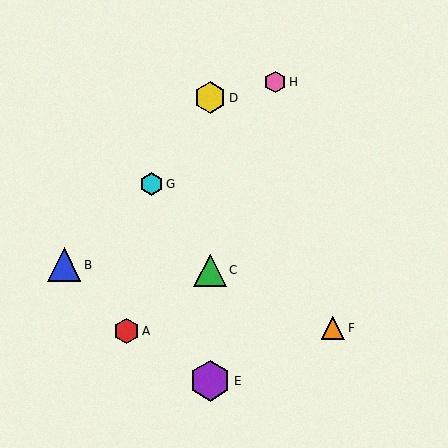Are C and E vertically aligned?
Yes, both are at x≈210.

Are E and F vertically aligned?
No, E is at x≈210 and F is at x≈333.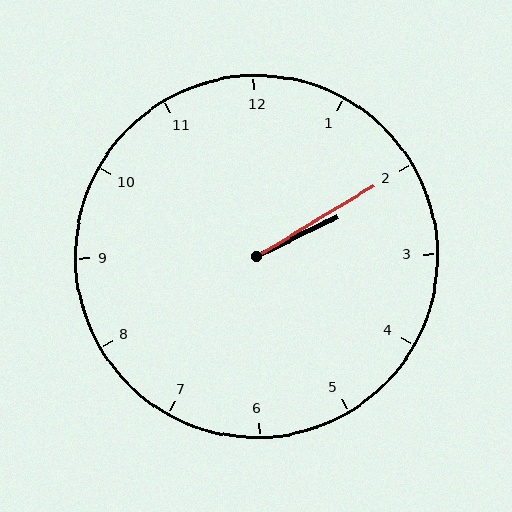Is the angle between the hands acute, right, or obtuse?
It is acute.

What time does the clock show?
2:10.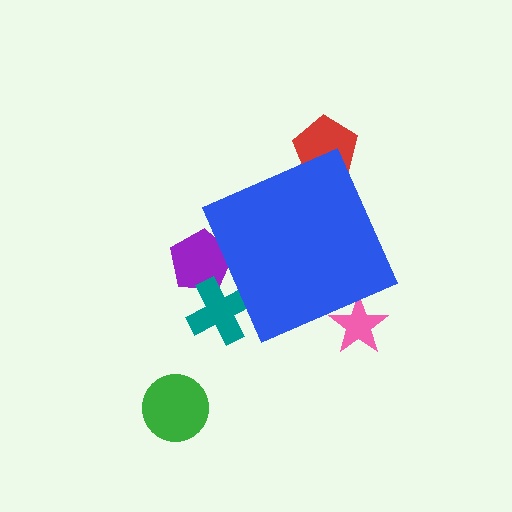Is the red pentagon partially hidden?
Yes, the red pentagon is partially hidden behind the blue diamond.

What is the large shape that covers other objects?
A blue diamond.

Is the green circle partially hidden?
No, the green circle is fully visible.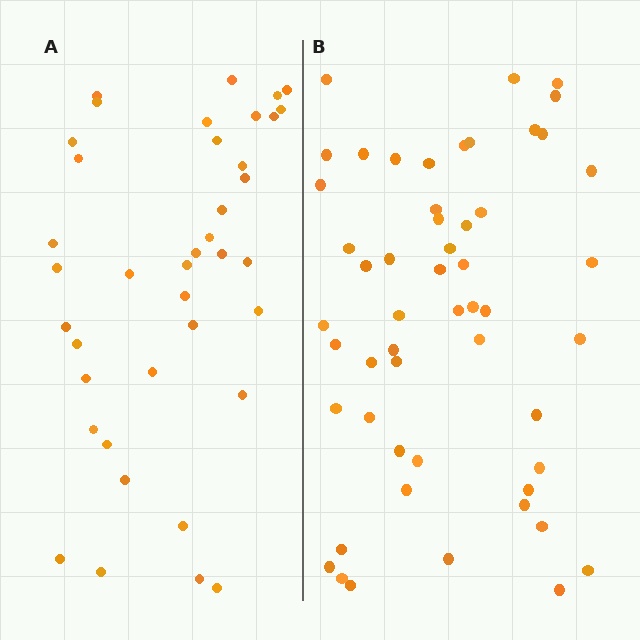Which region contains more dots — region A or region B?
Region B (the right region) has more dots.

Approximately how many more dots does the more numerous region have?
Region B has approximately 15 more dots than region A.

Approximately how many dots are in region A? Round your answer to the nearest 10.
About 40 dots. (The exact count is 39, which rounds to 40.)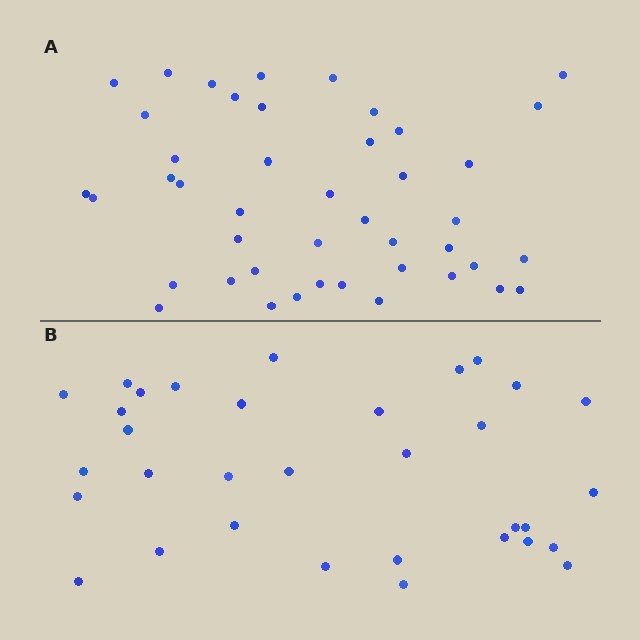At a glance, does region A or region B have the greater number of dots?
Region A (the top region) has more dots.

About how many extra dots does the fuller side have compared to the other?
Region A has roughly 12 or so more dots than region B.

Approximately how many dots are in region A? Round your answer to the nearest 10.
About 40 dots. (The exact count is 44, which rounds to 40.)